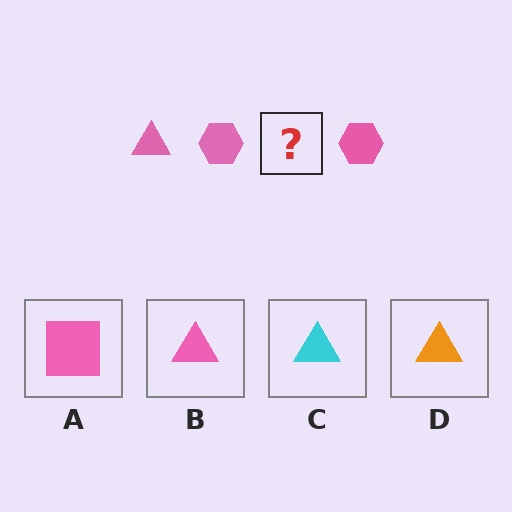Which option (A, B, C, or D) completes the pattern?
B.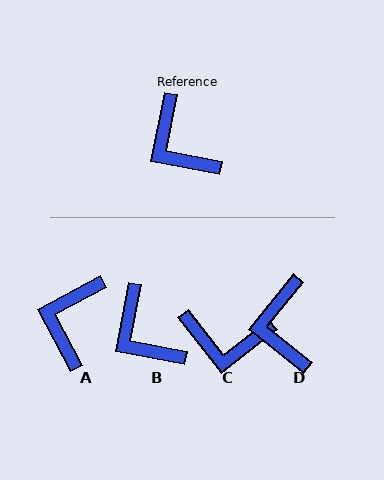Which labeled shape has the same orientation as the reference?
B.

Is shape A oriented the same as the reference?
No, it is off by about 51 degrees.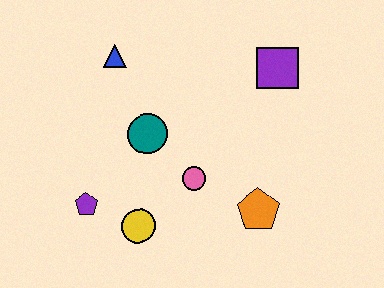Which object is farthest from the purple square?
The purple pentagon is farthest from the purple square.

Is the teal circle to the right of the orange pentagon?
No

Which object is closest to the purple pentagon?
The yellow circle is closest to the purple pentagon.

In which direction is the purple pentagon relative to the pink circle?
The purple pentagon is to the left of the pink circle.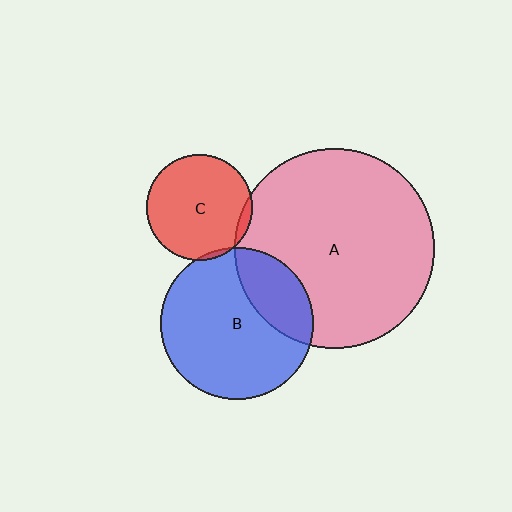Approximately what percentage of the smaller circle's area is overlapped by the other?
Approximately 25%.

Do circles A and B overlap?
Yes.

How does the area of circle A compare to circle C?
Approximately 3.5 times.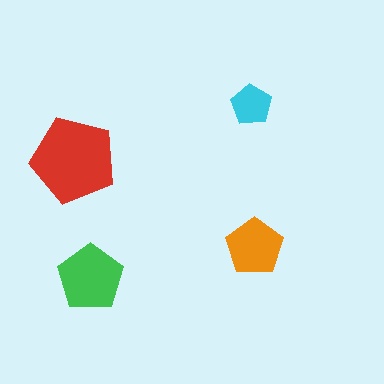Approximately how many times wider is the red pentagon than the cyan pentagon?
About 2 times wider.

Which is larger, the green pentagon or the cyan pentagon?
The green one.